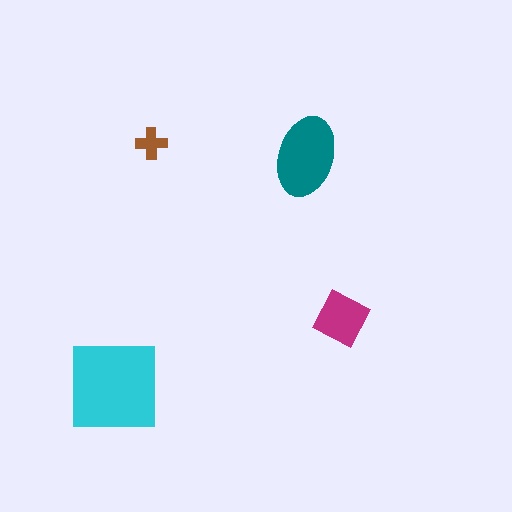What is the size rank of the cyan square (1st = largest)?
1st.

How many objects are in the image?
There are 4 objects in the image.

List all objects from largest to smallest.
The cyan square, the teal ellipse, the magenta diamond, the brown cross.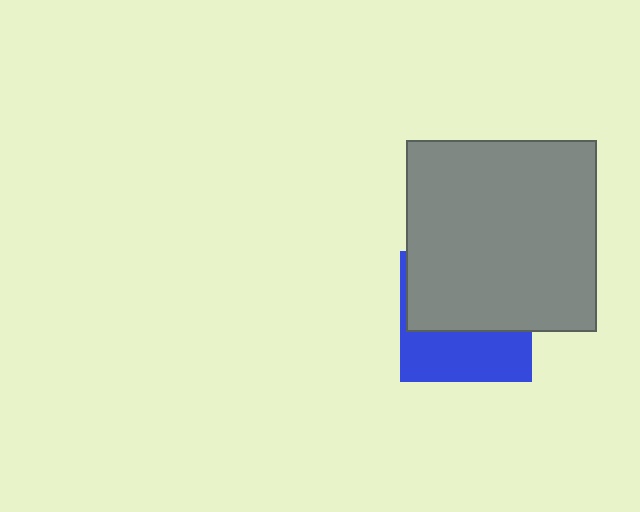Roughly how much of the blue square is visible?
A small part of it is visible (roughly 41%).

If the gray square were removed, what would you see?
You would see the complete blue square.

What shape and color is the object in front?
The object in front is a gray square.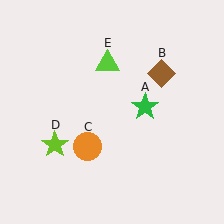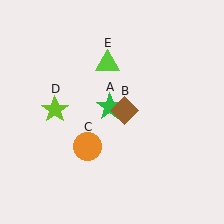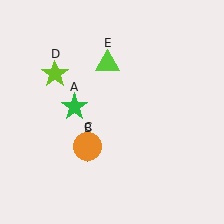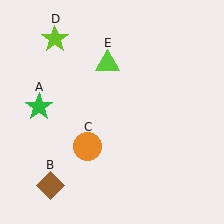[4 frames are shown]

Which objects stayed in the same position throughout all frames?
Orange circle (object C) and lime triangle (object E) remained stationary.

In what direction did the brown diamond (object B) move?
The brown diamond (object B) moved down and to the left.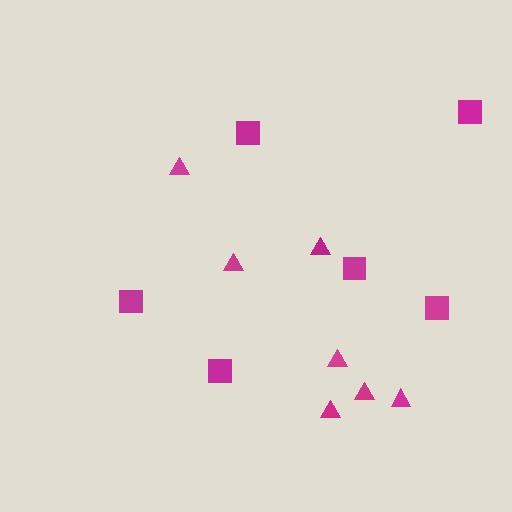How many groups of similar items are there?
There are 2 groups: one group of squares (6) and one group of triangles (7).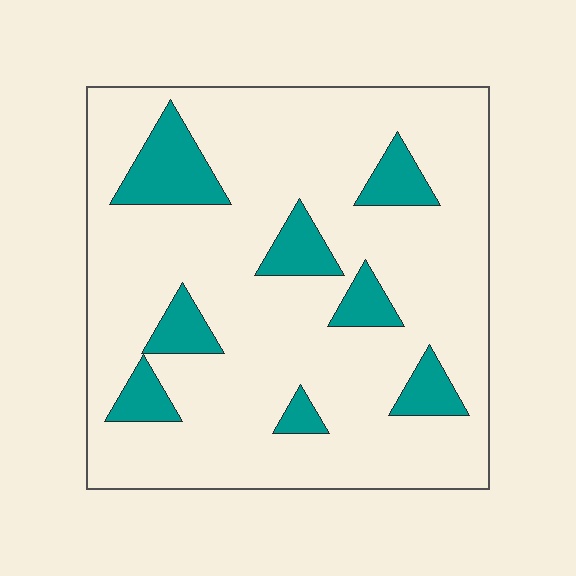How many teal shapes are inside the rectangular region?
8.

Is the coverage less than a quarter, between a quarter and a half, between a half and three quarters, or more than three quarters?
Less than a quarter.